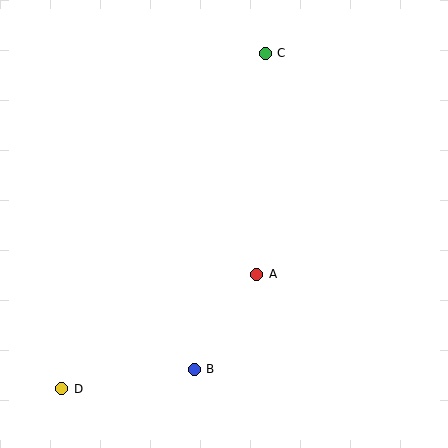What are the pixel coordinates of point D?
Point D is at (62, 389).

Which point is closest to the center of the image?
Point A at (257, 274) is closest to the center.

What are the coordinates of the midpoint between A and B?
The midpoint between A and B is at (226, 322).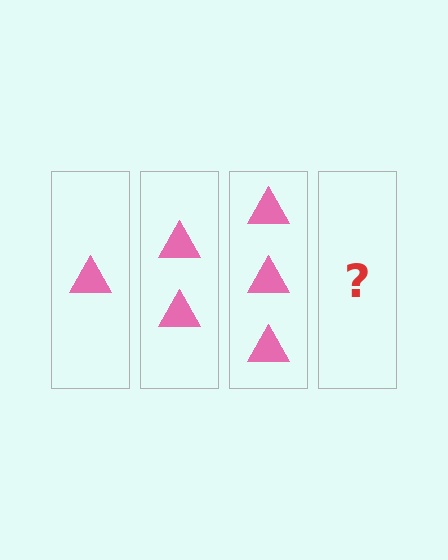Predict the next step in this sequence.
The next step is 4 triangles.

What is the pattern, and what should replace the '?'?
The pattern is that each step adds one more triangle. The '?' should be 4 triangles.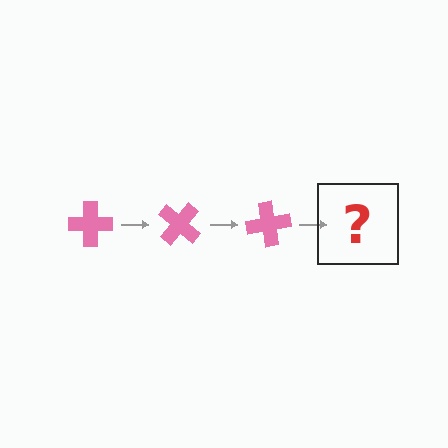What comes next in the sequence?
The next element should be a pink cross rotated 120 degrees.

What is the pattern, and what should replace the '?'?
The pattern is that the cross rotates 40 degrees each step. The '?' should be a pink cross rotated 120 degrees.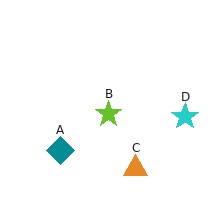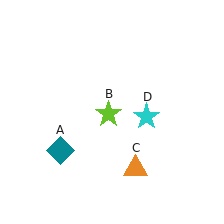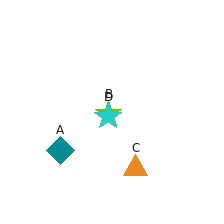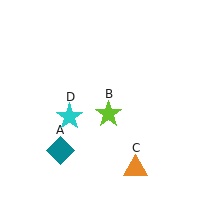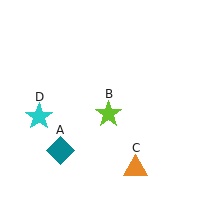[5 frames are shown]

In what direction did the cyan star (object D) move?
The cyan star (object D) moved left.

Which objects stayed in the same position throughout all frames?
Teal diamond (object A) and lime star (object B) and orange triangle (object C) remained stationary.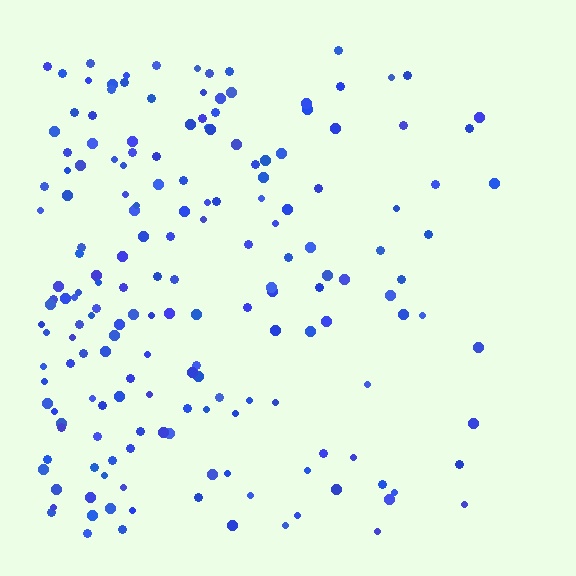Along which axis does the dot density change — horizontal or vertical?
Horizontal.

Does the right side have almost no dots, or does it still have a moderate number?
Still a moderate number, just noticeably fewer than the left.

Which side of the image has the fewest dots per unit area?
The right.